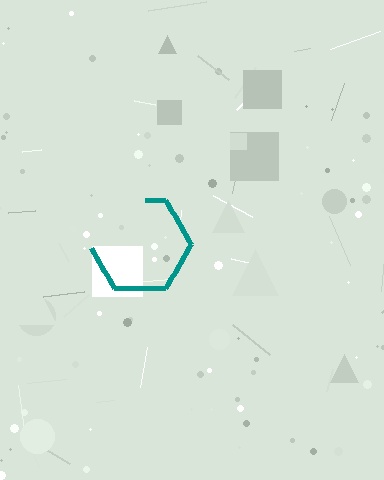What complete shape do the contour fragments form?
The contour fragments form a hexagon.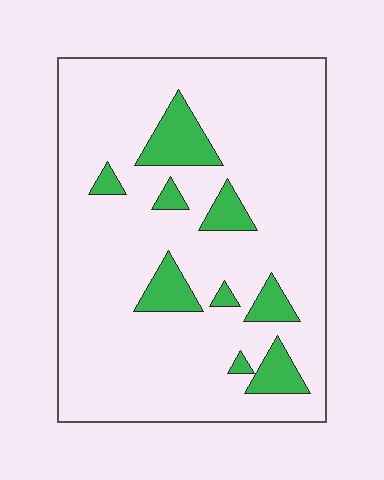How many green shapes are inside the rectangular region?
9.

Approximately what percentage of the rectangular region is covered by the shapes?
Approximately 15%.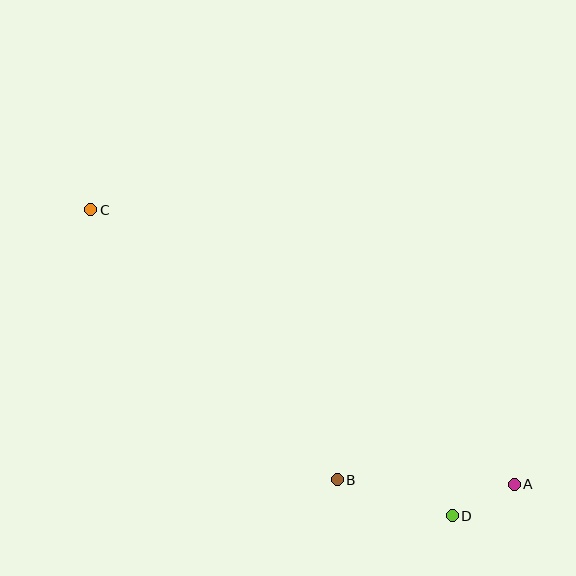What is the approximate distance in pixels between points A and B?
The distance between A and B is approximately 177 pixels.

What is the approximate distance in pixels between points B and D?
The distance between B and D is approximately 121 pixels.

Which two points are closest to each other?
Points A and D are closest to each other.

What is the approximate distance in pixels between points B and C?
The distance between B and C is approximately 366 pixels.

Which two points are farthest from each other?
Points A and C are farthest from each other.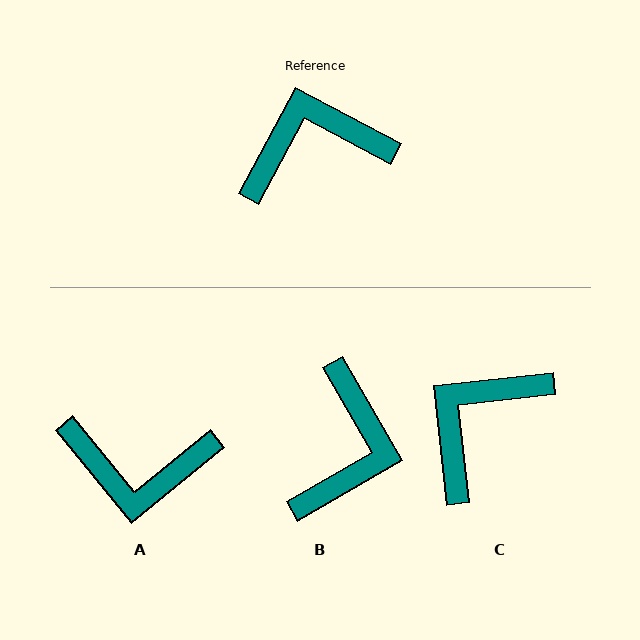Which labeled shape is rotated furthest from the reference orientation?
A, about 157 degrees away.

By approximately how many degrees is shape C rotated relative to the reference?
Approximately 35 degrees counter-clockwise.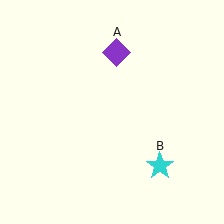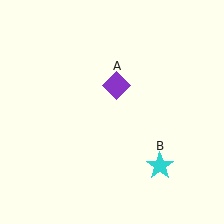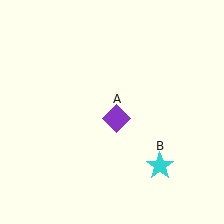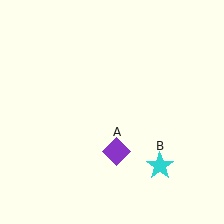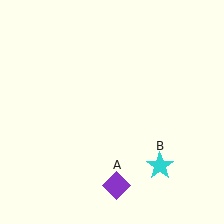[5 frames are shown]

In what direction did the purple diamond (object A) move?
The purple diamond (object A) moved down.